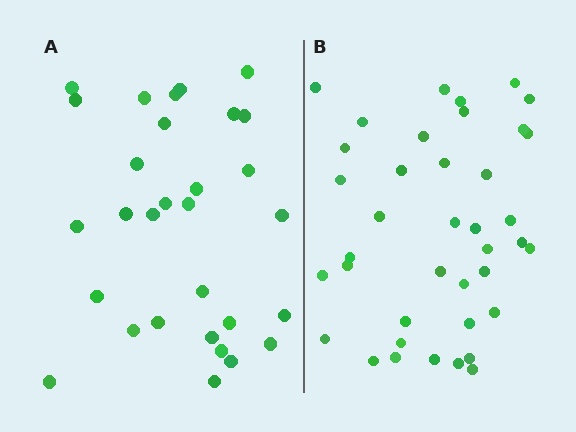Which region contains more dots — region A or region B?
Region B (the right region) has more dots.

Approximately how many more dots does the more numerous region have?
Region B has roughly 8 or so more dots than region A.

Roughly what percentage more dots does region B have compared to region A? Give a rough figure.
About 30% more.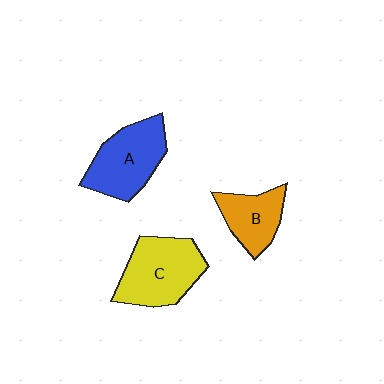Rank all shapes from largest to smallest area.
From largest to smallest: C (yellow), A (blue), B (orange).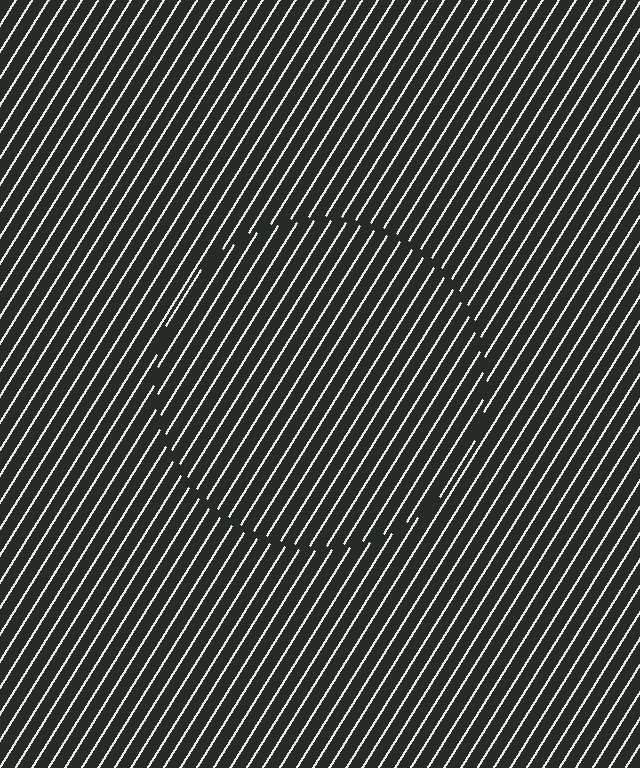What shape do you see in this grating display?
An illusory circle. The interior of the shape contains the same grating, shifted by half a period — the contour is defined by the phase discontinuity where line-ends from the inner and outer gratings abut.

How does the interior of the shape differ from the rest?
The interior of the shape contains the same grating, shifted by half a period — the contour is defined by the phase discontinuity where line-ends from the inner and outer gratings abut.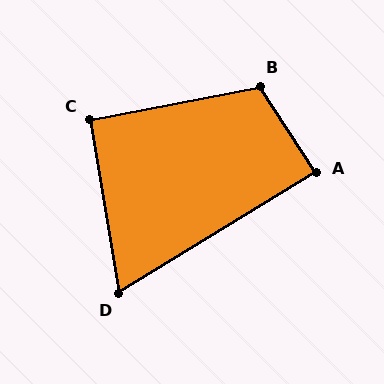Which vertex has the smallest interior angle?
D, at approximately 68 degrees.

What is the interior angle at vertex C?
Approximately 91 degrees (approximately right).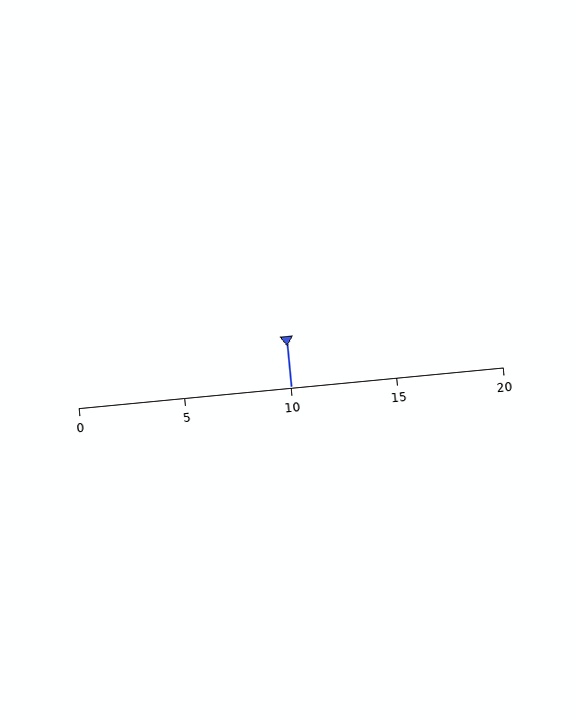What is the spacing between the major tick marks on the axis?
The major ticks are spaced 5 apart.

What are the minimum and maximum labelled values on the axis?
The axis runs from 0 to 20.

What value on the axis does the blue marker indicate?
The marker indicates approximately 10.